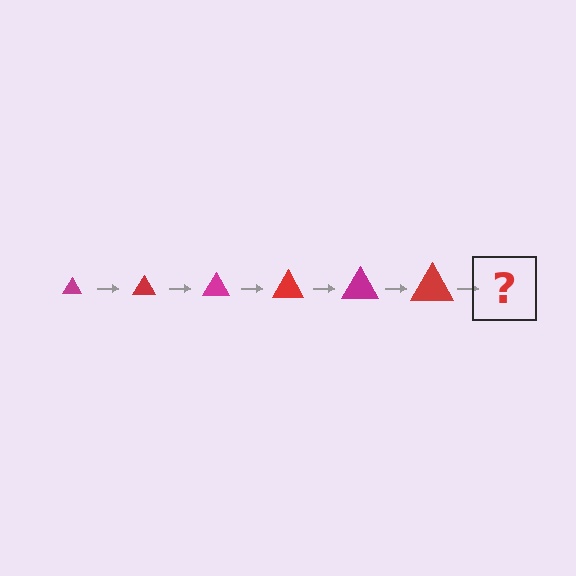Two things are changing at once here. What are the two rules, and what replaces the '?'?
The two rules are that the triangle grows larger each step and the color cycles through magenta and red. The '?' should be a magenta triangle, larger than the previous one.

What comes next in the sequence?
The next element should be a magenta triangle, larger than the previous one.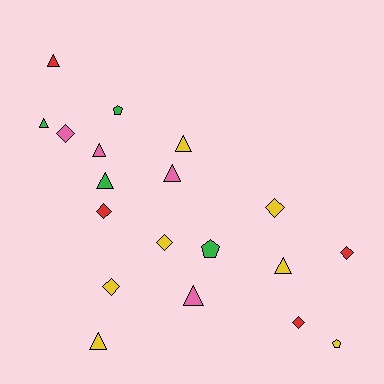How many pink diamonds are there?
There is 1 pink diamond.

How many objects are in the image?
There are 19 objects.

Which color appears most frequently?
Yellow, with 7 objects.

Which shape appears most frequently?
Triangle, with 9 objects.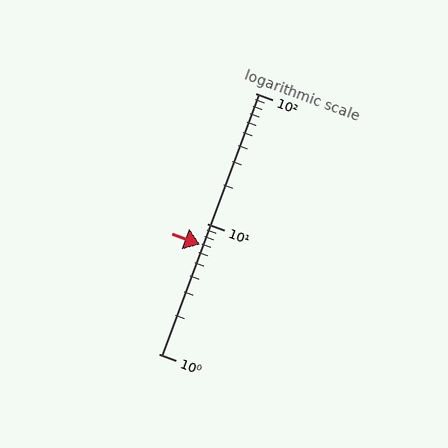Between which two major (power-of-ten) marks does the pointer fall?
The pointer is between 1 and 10.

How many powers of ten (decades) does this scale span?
The scale spans 2 decades, from 1 to 100.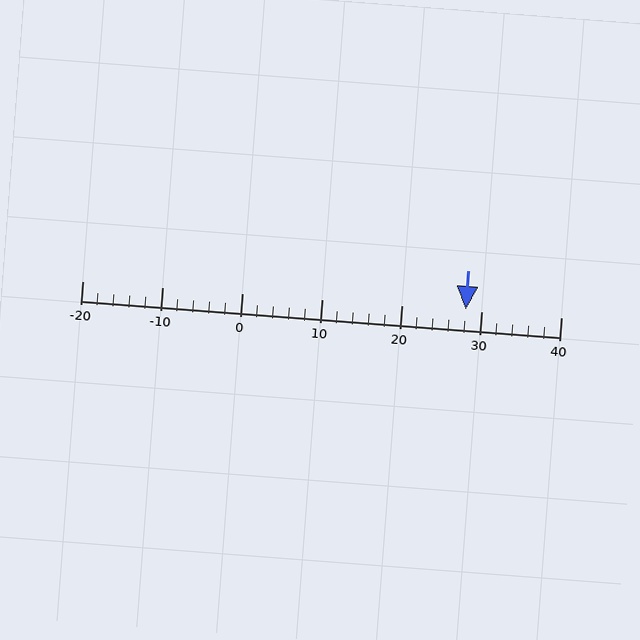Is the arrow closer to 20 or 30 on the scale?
The arrow is closer to 30.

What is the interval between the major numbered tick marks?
The major tick marks are spaced 10 units apart.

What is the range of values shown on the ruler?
The ruler shows values from -20 to 40.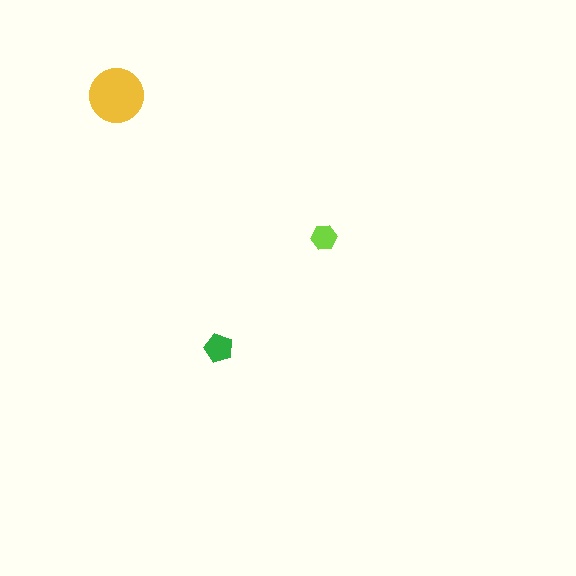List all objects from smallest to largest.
The lime hexagon, the green pentagon, the yellow circle.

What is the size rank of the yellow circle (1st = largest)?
1st.